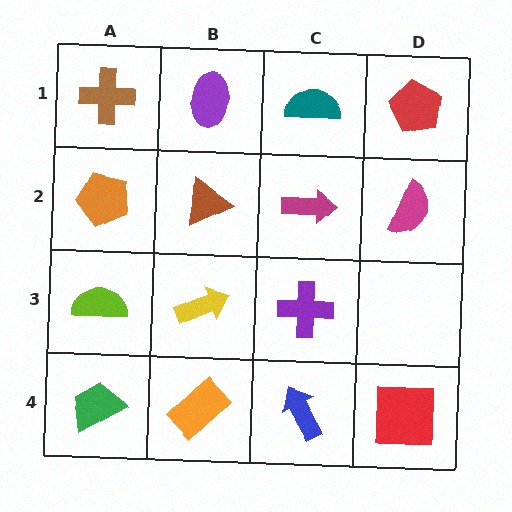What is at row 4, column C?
A blue arrow.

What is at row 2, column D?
A magenta semicircle.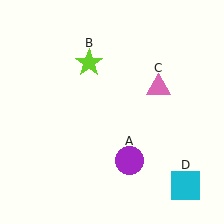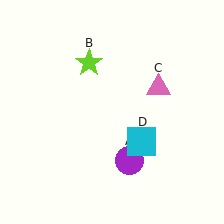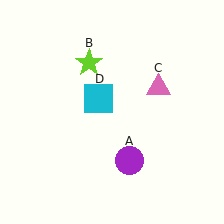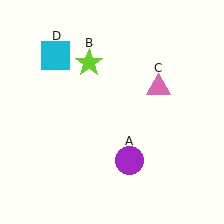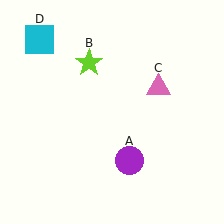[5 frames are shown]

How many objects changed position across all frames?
1 object changed position: cyan square (object D).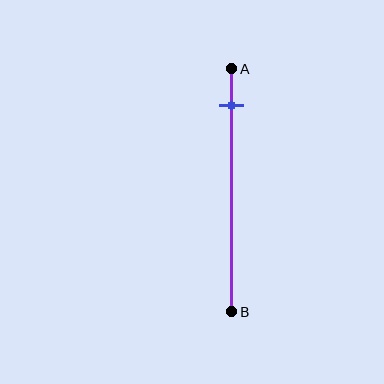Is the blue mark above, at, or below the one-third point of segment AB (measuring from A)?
The blue mark is above the one-third point of segment AB.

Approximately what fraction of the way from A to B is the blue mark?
The blue mark is approximately 15% of the way from A to B.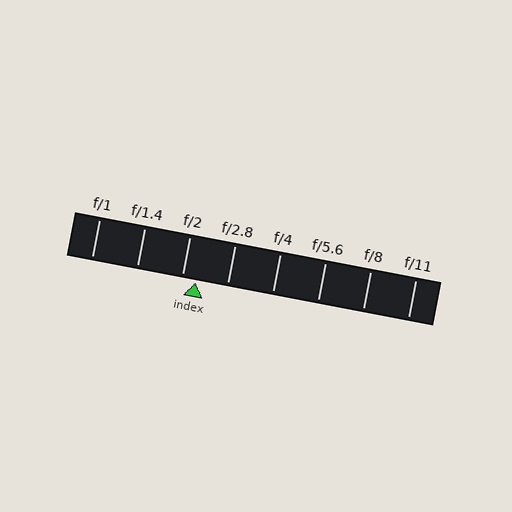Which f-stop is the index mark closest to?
The index mark is closest to f/2.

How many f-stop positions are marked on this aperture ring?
There are 8 f-stop positions marked.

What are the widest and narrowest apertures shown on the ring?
The widest aperture shown is f/1 and the narrowest is f/11.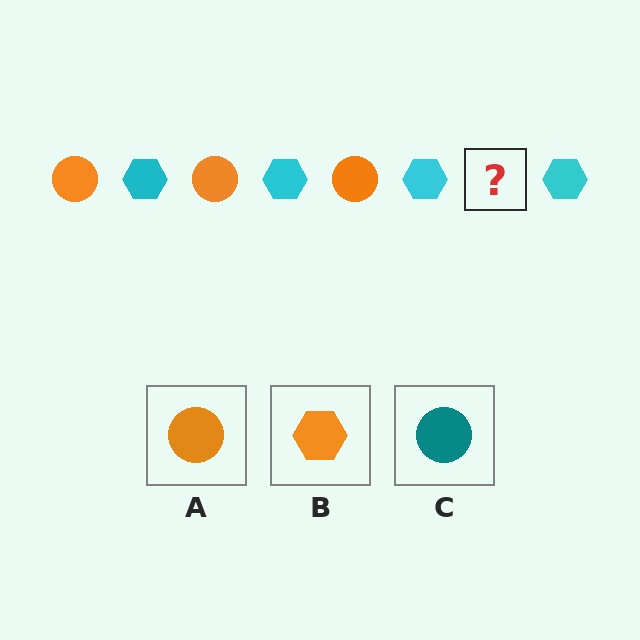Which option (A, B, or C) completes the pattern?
A.